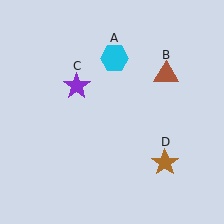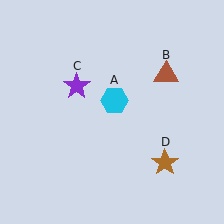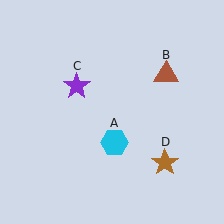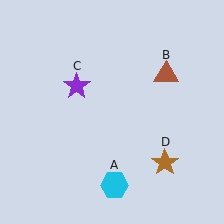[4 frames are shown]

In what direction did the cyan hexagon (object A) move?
The cyan hexagon (object A) moved down.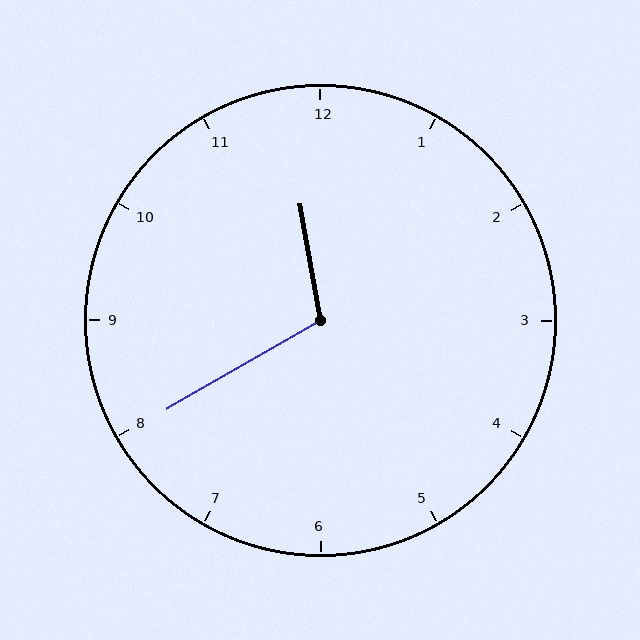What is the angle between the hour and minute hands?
Approximately 110 degrees.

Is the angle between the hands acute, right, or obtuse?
It is obtuse.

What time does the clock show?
11:40.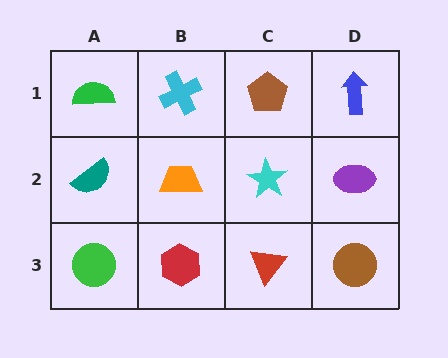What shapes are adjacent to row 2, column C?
A brown pentagon (row 1, column C), a red triangle (row 3, column C), an orange trapezoid (row 2, column B), a purple ellipse (row 2, column D).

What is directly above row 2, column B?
A cyan cross.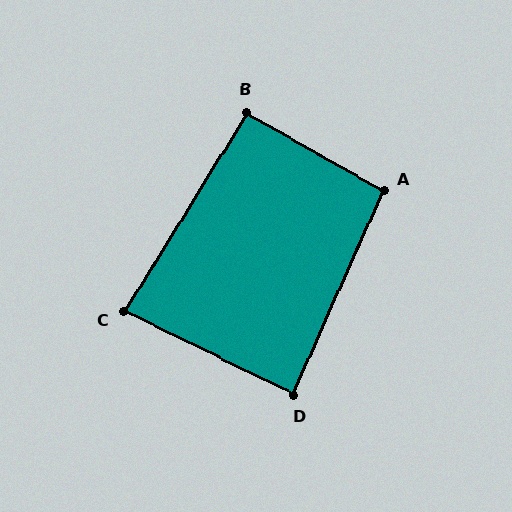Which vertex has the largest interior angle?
A, at approximately 96 degrees.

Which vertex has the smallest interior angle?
C, at approximately 84 degrees.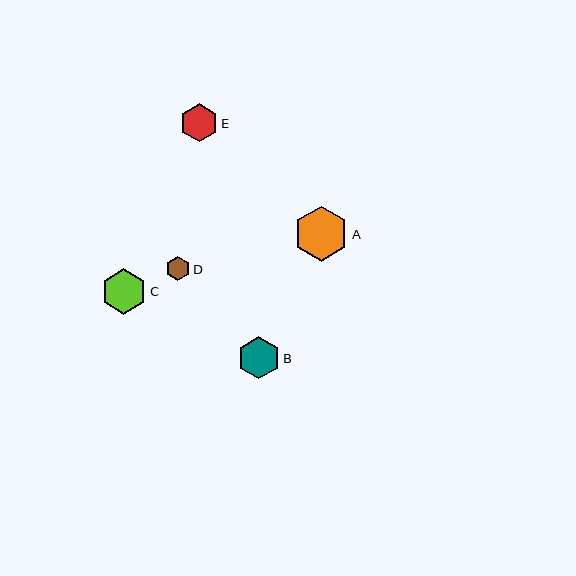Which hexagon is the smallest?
Hexagon D is the smallest with a size of approximately 24 pixels.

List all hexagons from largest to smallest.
From largest to smallest: A, C, B, E, D.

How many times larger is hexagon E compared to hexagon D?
Hexagon E is approximately 1.6 times the size of hexagon D.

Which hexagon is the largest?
Hexagon A is the largest with a size of approximately 55 pixels.